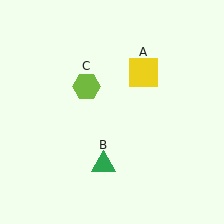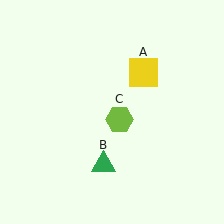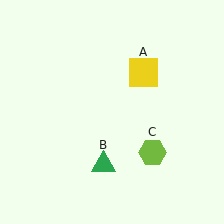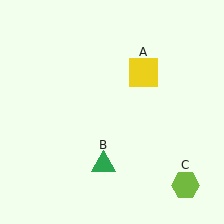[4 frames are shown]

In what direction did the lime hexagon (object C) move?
The lime hexagon (object C) moved down and to the right.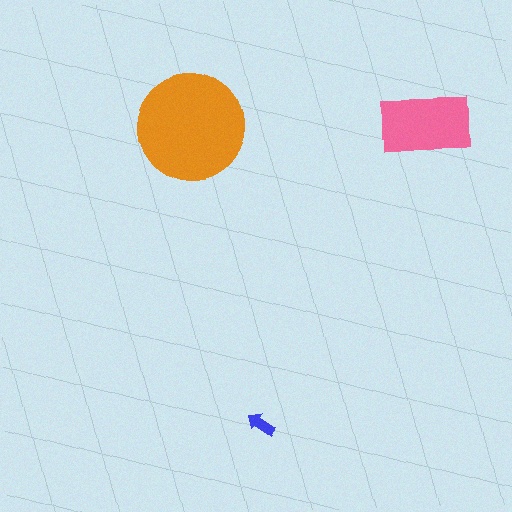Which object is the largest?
The orange circle.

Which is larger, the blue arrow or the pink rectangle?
The pink rectangle.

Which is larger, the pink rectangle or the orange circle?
The orange circle.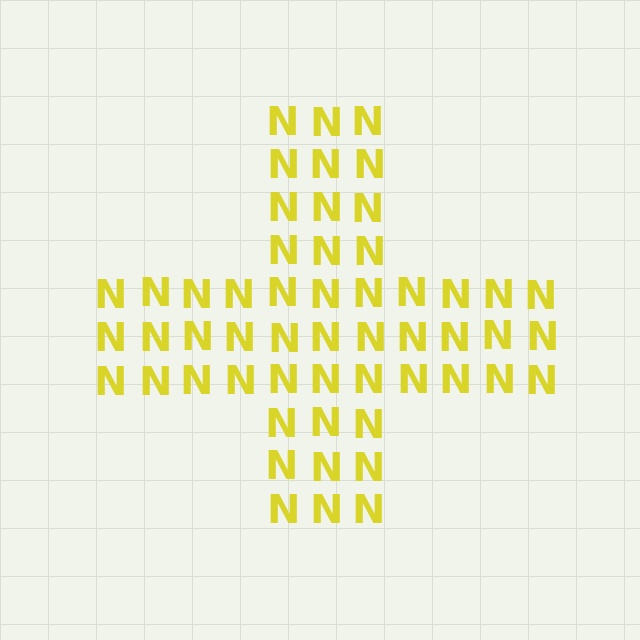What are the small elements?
The small elements are letter N's.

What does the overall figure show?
The overall figure shows a cross.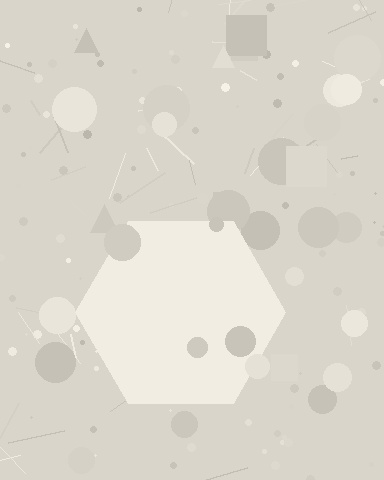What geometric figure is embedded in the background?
A hexagon is embedded in the background.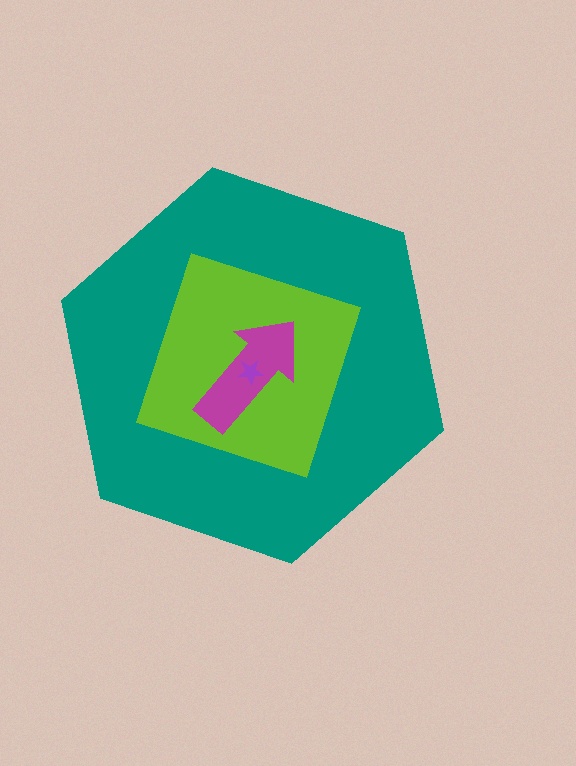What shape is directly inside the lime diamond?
The magenta arrow.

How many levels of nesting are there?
4.